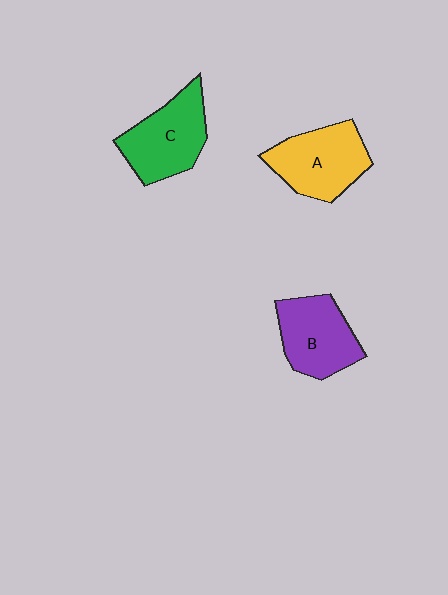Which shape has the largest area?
Shape A (yellow).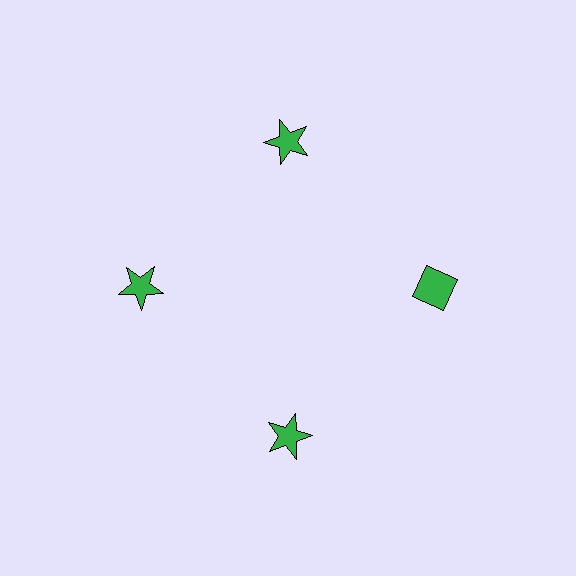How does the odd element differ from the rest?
It has a different shape: diamond instead of star.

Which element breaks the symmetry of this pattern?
The green diamond at roughly the 3 o'clock position breaks the symmetry. All other shapes are green stars.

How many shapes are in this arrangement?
There are 4 shapes arranged in a ring pattern.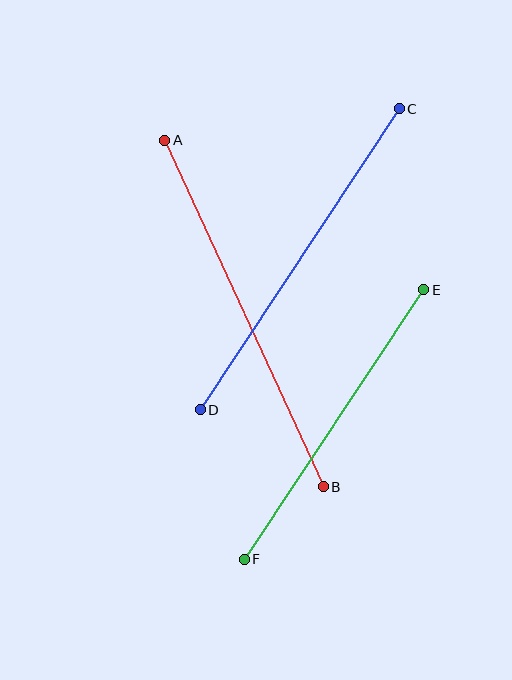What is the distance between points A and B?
The distance is approximately 381 pixels.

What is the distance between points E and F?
The distance is approximately 324 pixels.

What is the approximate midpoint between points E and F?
The midpoint is at approximately (334, 425) pixels.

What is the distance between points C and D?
The distance is approximately 361 pixels.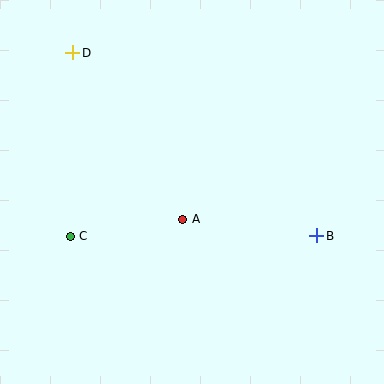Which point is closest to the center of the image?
Point A at (183, 219) is closest to the center.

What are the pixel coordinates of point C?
Point C is at (70, 236).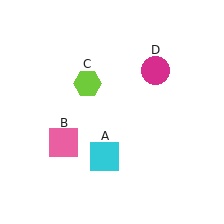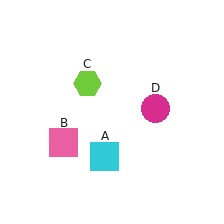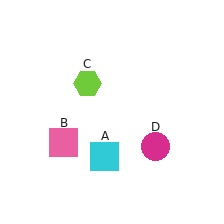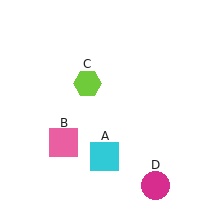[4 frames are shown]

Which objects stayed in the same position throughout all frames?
Cyan square (object A) and pink square (object B) and lime hexagon (object C) remained stationary.